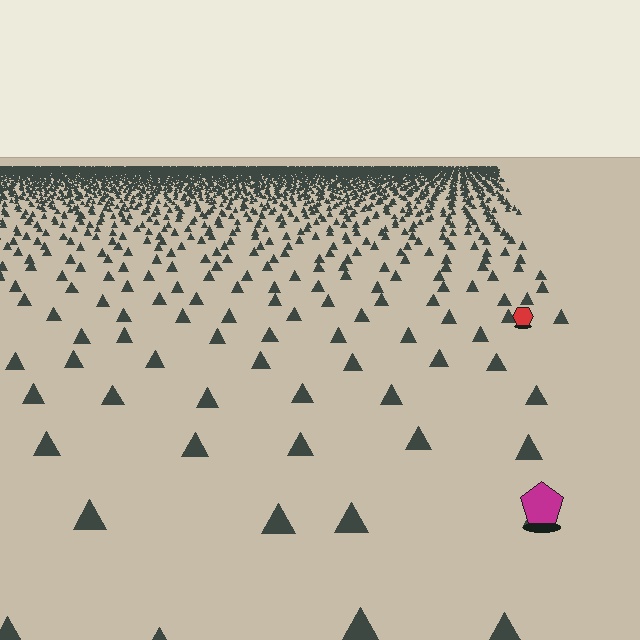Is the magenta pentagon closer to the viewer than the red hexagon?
Yes. The magenta pentagon is closer — you can tell from the texture gradient: the ground texture is coarser near it.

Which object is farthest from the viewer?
The red hexagon is farthest from the viewer. It appears smaller and the ground texture around it is denser.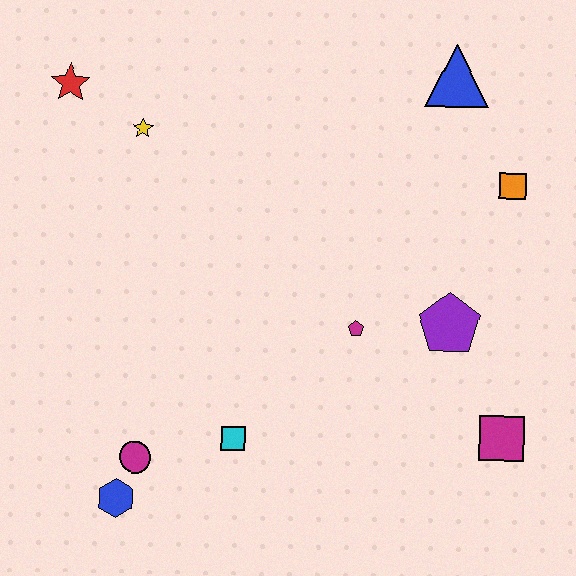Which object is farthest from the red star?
The magenta square is farthest from the red star.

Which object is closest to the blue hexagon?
The magenta circle is closest to the blue hexagon.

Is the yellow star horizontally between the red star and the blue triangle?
Yes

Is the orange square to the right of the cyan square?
Yes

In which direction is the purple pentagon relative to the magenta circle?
The purple pentagon is to the right of the magenta circle.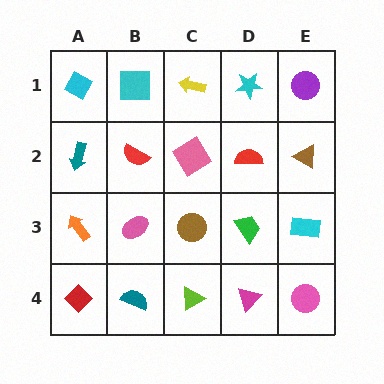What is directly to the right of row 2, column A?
A red semicircle.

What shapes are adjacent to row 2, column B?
A cyan square (row 1, column B), a pink ellipse (row 3, column B), a teal arrow (row 2, column A), a pink diamond (row 2, column C).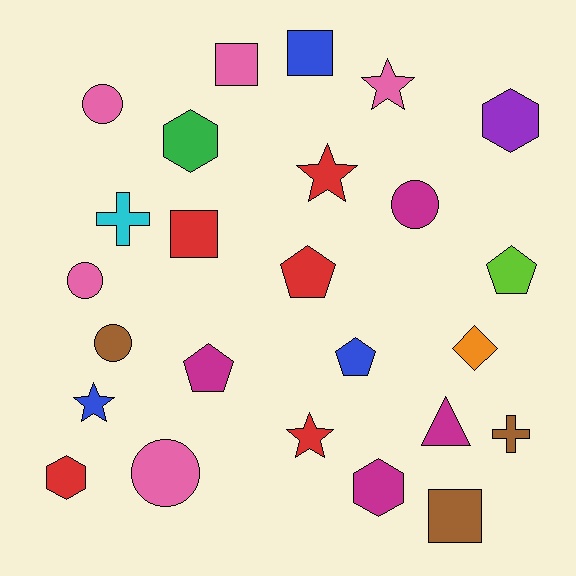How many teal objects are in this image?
There are no teal objects.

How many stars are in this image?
There are 4 stars.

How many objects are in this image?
There are 25 objects.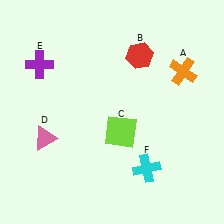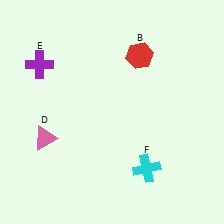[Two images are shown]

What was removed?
The orange cross (A), the lime square (C) were removed in Image 2.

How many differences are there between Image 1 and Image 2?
There are 2 differences between the two images.